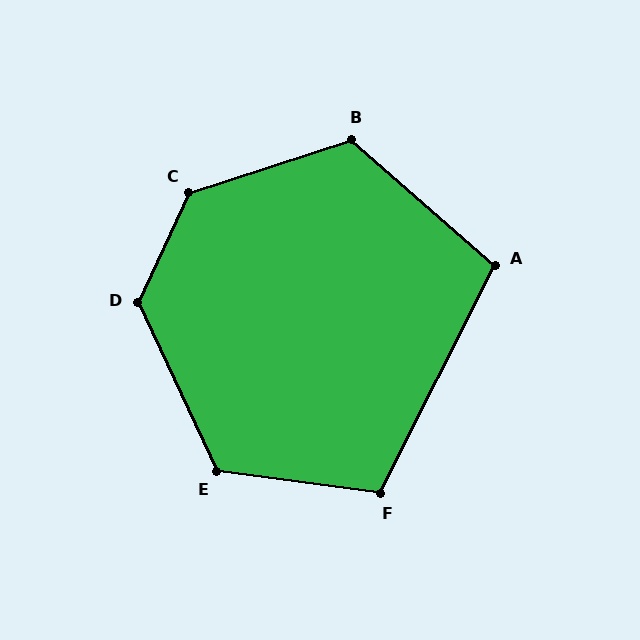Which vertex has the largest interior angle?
C, at approximately 133 degrees.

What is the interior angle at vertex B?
Approximately 121 degrees (obtuse).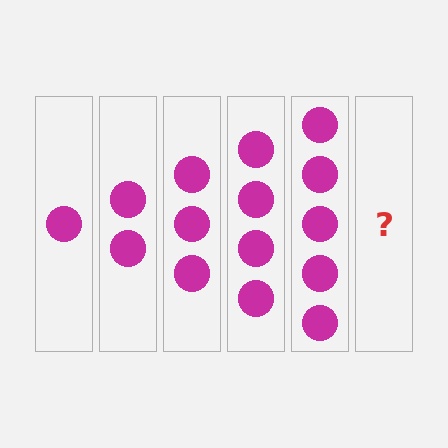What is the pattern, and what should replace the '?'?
The pattern is that each step adds one more circle. The '?' should be 6 circles.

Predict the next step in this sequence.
The next step is 6 circles.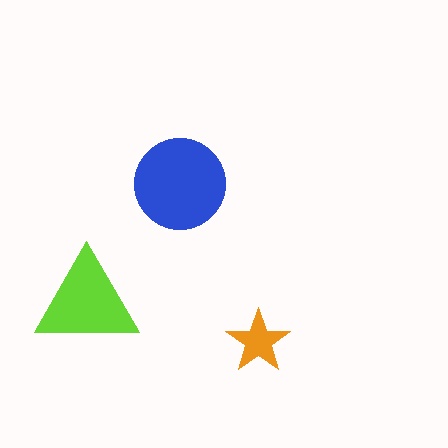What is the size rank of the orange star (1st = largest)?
3rd.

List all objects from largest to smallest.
The blue circle, the lime triangle, the orange star.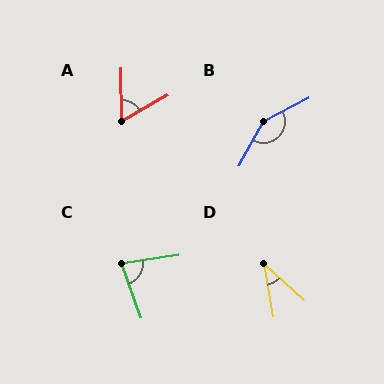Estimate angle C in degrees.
Approximately 79 degrees.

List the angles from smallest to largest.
D (37°), A (61°), C (79°), B (147°).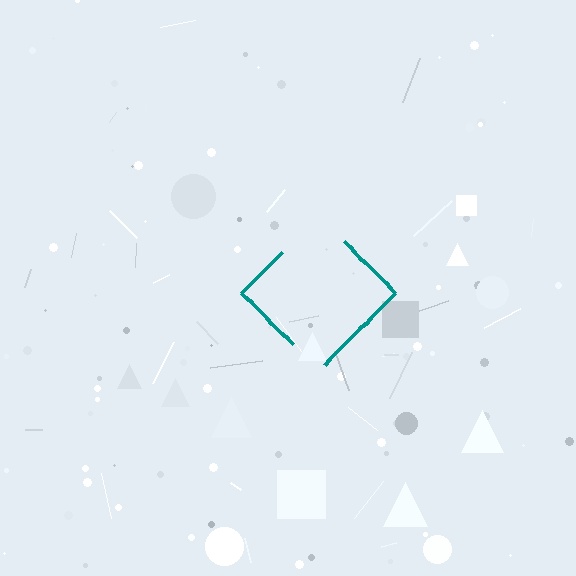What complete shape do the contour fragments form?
The contour fragments form a diamond.